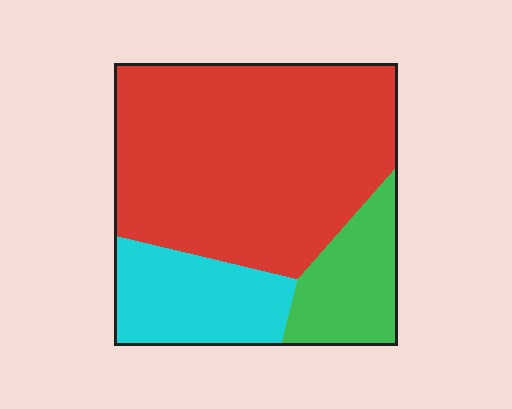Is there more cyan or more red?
Red.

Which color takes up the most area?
Red, at roughly 65%.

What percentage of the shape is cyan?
Cyan takes up about one fifth (1/5) of the shape.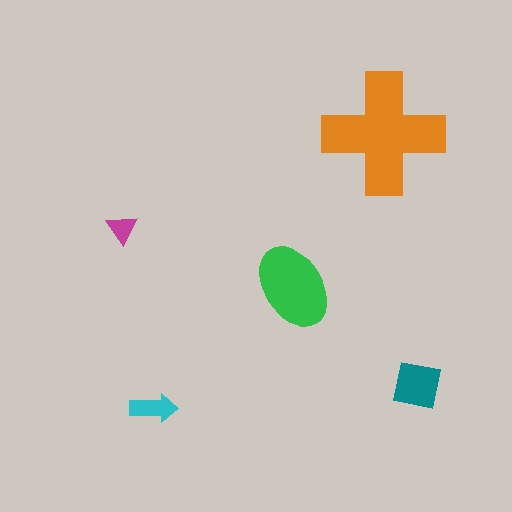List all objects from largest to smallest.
The orange cross, the green ellipse, the teal square, the cyan arrow, the magenta triangle.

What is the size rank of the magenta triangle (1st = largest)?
5th.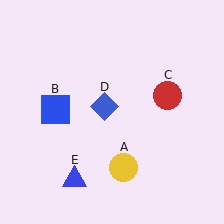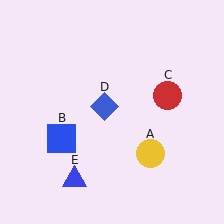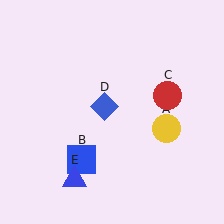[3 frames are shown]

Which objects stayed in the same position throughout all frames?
Red circle (object C) and blue diamond (object D) and blue triangle (object E) remained stationary.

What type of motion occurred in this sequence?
The yellow circle (object A), blue square (object B) rotated counterclockwise around the center of the scene.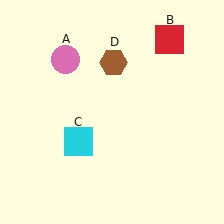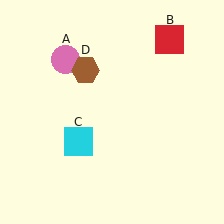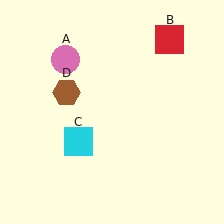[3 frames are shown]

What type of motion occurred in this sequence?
The brown hexagon (object D) rotated counterclockwise around the center of the scene.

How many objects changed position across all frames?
1 object changed position: brown hexagon (object D).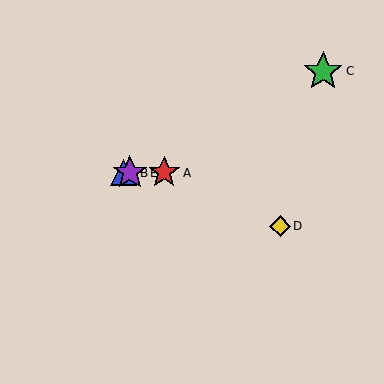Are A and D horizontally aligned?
No, A is at y≈173 and D is at y≈226.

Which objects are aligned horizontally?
Objects A, B, E are aligned horizontally.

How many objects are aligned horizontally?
3 objects (A, B, E) are aligned horizontally.